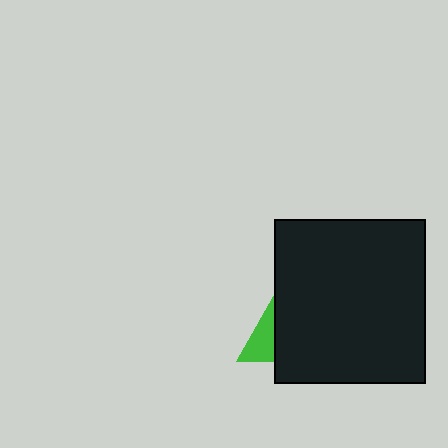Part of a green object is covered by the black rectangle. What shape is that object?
It is a triangle.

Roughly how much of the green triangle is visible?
A small part of it is visible (roughly 34%).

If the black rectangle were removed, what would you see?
You would see the complete green triangle.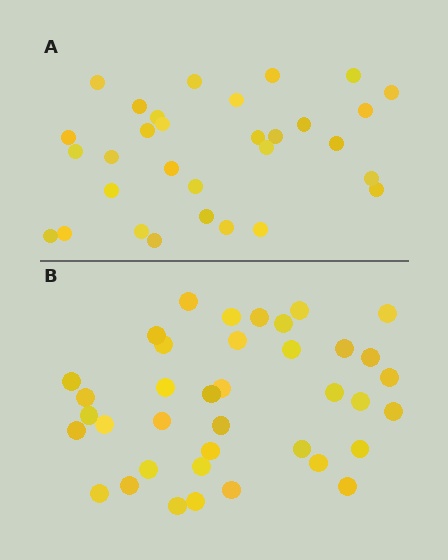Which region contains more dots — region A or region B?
Region B (the bottom region) has more dots.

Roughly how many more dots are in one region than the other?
Region B has roughly 8 or so more dots than region A.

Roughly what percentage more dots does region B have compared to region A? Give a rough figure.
About 25% more.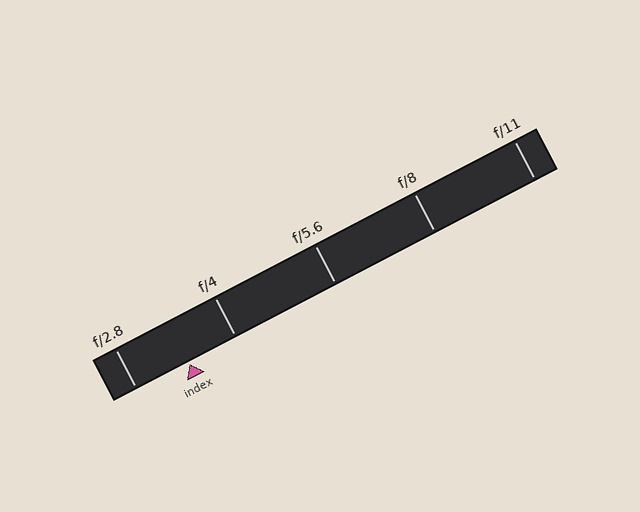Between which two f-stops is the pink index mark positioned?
The index mark is between f/2.8 and f/4.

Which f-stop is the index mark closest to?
The index mark is closest to f/4.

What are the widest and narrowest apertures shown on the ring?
The widest aperture shown is f/2.8 and the narrowest is f/11.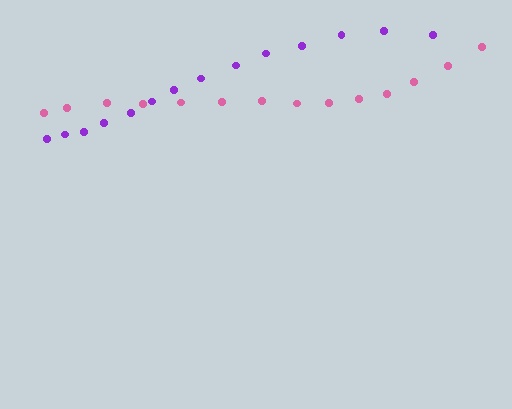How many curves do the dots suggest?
There are 2 distinct paths.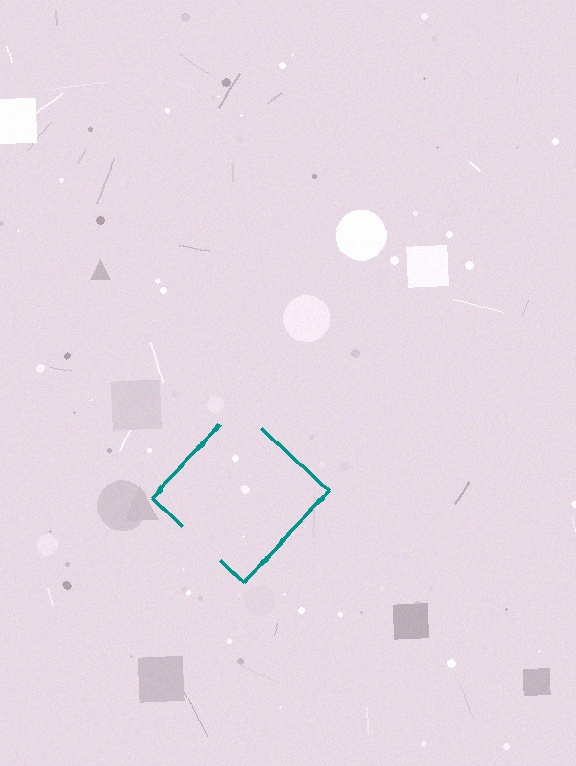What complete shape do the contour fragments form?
The contour fragments form a diamond.